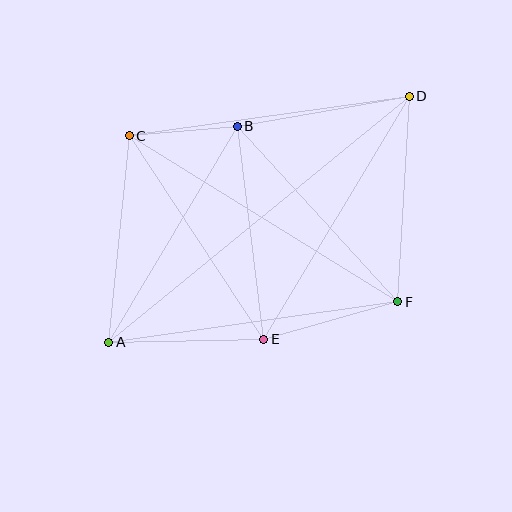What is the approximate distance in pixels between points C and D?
The distance between C and D is approximately 283 pixels.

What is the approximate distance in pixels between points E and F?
The distance between E and F is approximately 140 pixels.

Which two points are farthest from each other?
Points A and D are farthest from each other.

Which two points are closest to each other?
Points B and C are closest to each other.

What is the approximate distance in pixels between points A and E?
The distance between A and E is approximately 155 pixels.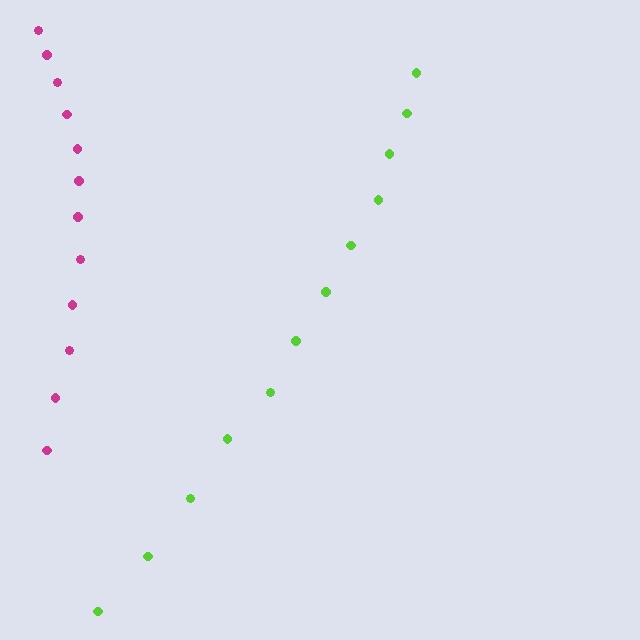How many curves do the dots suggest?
There are 2 distinct paths.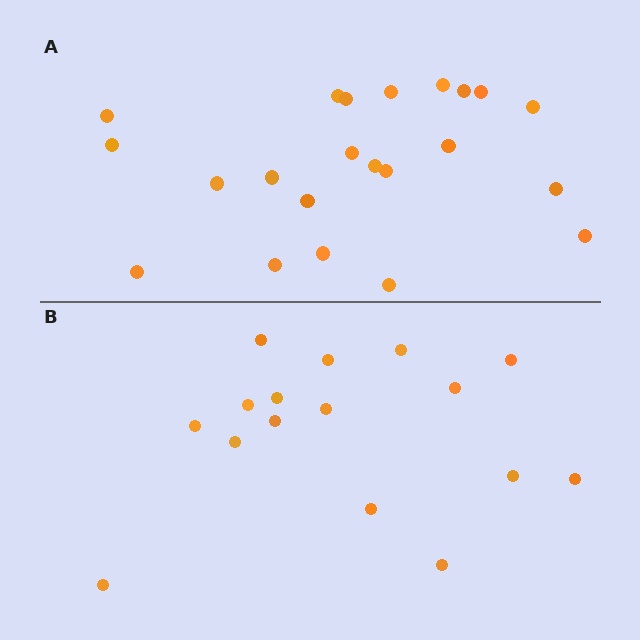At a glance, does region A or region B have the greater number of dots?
Region A (the top region) has more dots.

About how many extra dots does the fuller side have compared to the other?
Region A has about 6 more dots than region B.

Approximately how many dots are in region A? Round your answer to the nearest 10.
About 20 dots. (The exact count is 22, which rounds to 20.)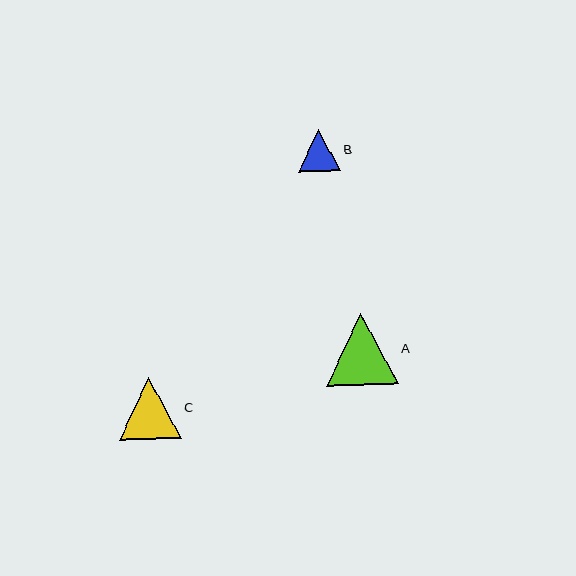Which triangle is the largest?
Triangle A is the largest with a size of approximately 72 pixels.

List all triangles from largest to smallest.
From largest to smallest: A, C, B.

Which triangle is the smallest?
Triangle B is the smallest with a size of approximately 42 pixels.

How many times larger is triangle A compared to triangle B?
Triangle A is approximately 1.7 times the size of triangle B.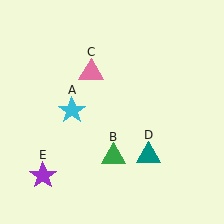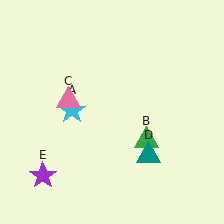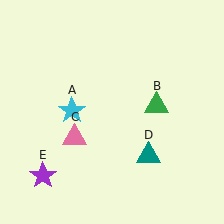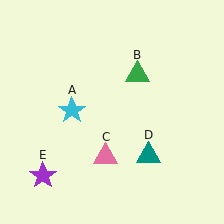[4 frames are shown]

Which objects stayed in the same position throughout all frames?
Cyan star (object A) and teal triangle (object D) and purple star (object E) remained stationary.